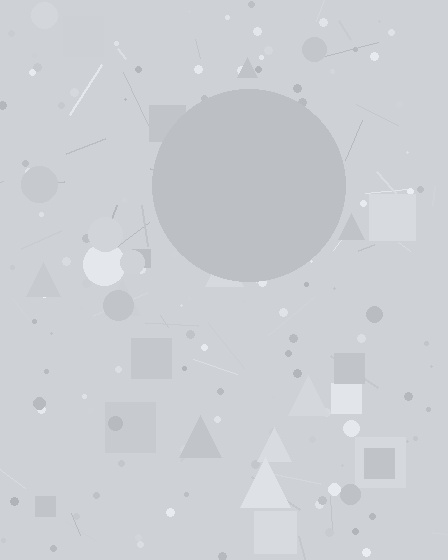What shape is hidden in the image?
A circle is hidden in the image.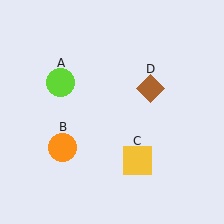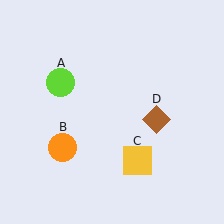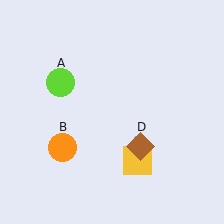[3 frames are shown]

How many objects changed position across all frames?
1 object changed position: brown diamond (object D).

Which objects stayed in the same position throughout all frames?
Lime circle (object A) and orange circle (object B) and yellow square (object C) remained stationary.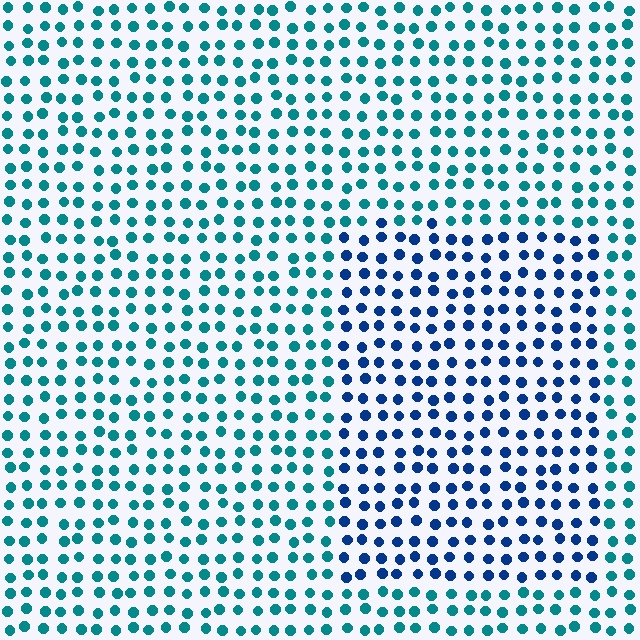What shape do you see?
I see a rectangle.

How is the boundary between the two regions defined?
The boundary is defined purely by a slight shift in hue (about 37 degrees). Spacing, size, and orientation are identical on both sides.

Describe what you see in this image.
The image is filled with small teal elements in a uniform arrangement. A rectangle-shaped region is visible where the elements are tinted to a slightly different hue, forming a subtle color boundary.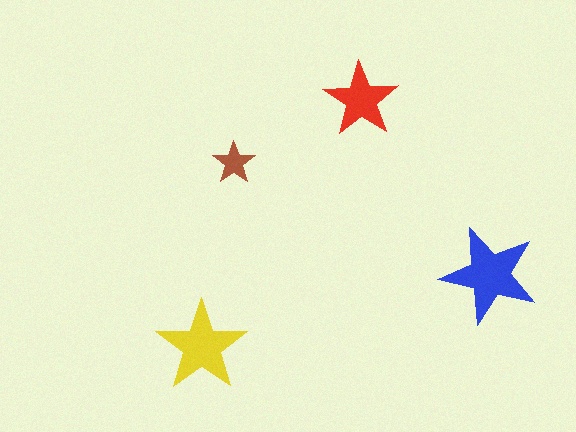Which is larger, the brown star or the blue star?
The blue one.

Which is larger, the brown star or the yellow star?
The yellow one.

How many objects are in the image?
There are 4 objects in the image.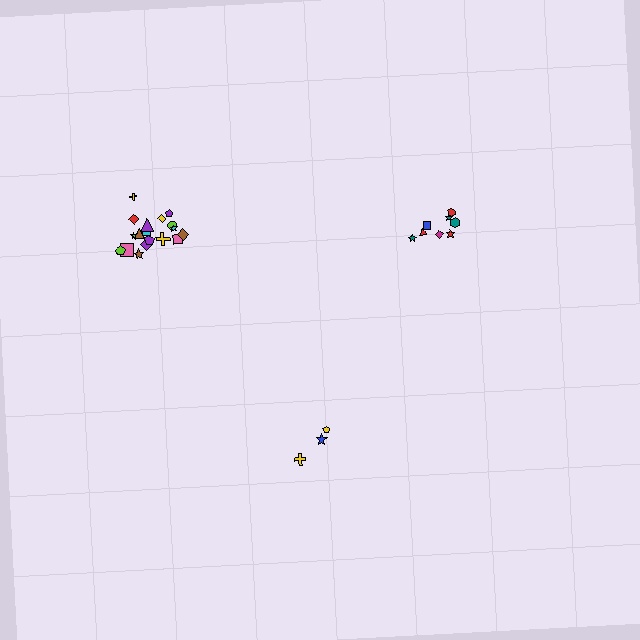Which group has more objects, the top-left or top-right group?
The top-left group.